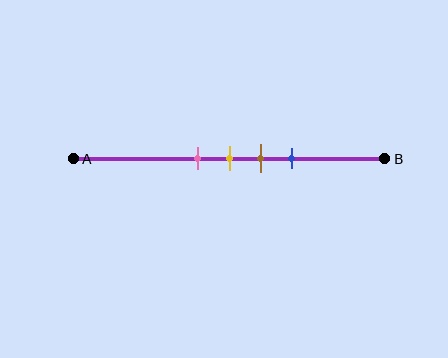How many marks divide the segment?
There are 4 marks dividing the segment.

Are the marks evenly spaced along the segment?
Yes, the marks are approximately evenly spaced.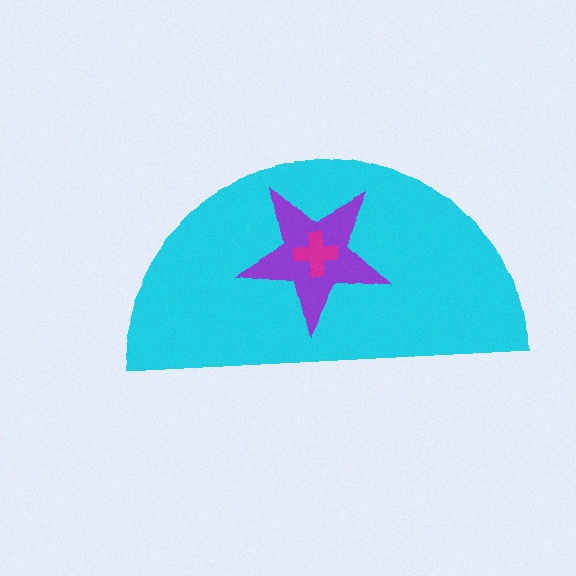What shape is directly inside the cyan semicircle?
The purple star.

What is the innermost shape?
The magenta cross.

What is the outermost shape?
The cyan semicircle.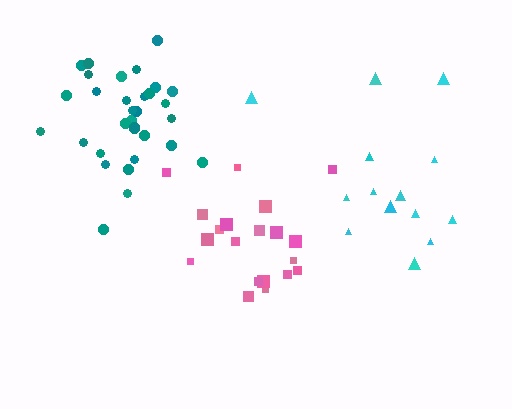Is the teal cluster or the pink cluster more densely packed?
Teal.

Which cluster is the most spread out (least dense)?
Cyan.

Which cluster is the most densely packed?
Teal.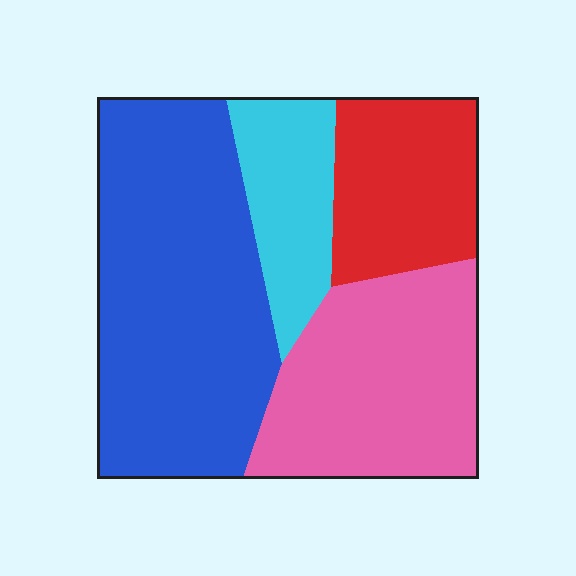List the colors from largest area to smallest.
From largest to smallest: blue, pink, red, cyan.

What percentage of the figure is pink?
Pink covers 28% of the figure.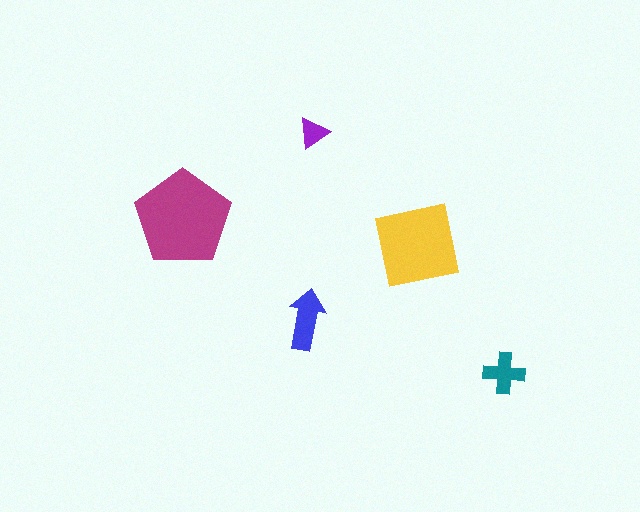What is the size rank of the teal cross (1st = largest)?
4th.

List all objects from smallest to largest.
The purple triangle, the teal cross, the blue arrow, the yellow square, the magenta pentagon.